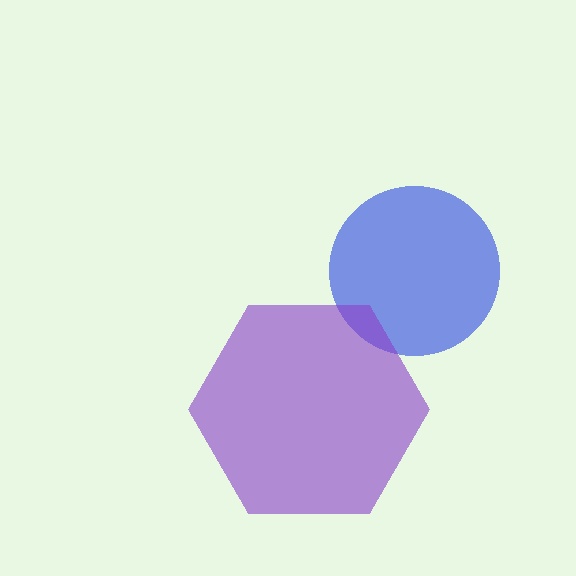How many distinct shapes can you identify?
There are 2 distinct shapes: a blue circle, a purple hexagon.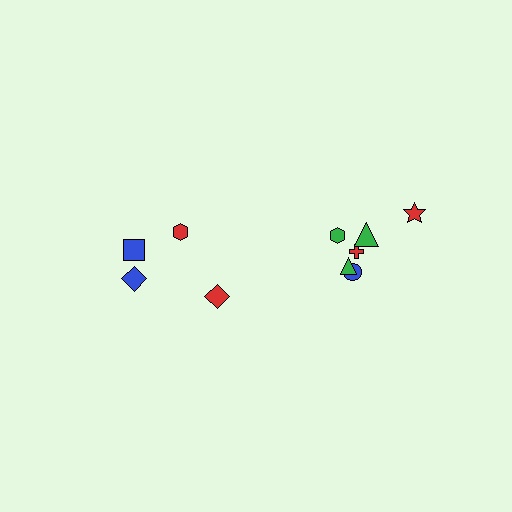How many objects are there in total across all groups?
There are 10 objects.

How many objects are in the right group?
There are 6 objects.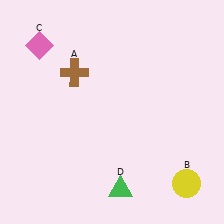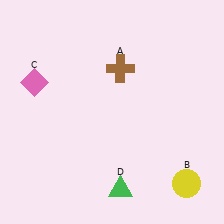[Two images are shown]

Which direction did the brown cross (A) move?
The brown cross (A) moved right.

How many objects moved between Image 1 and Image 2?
2 objects moved between the two images.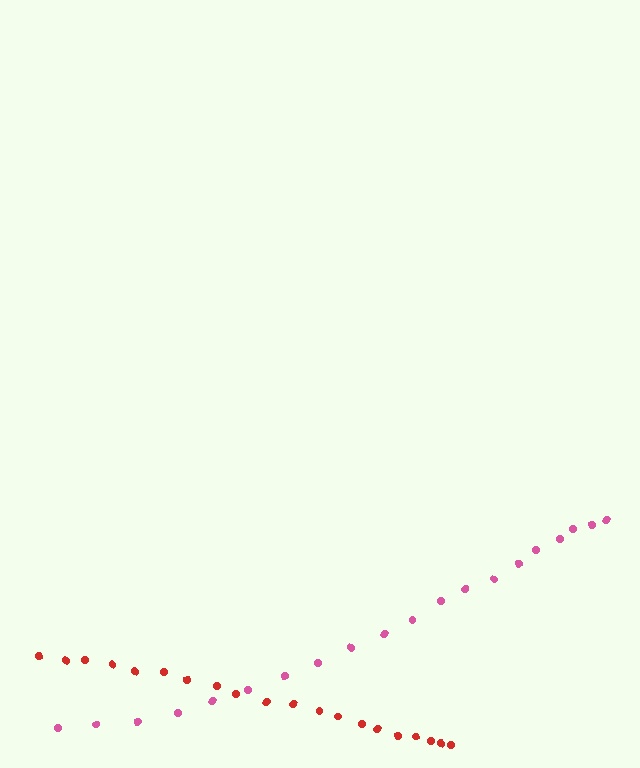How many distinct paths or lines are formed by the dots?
There are 2 distinct paths.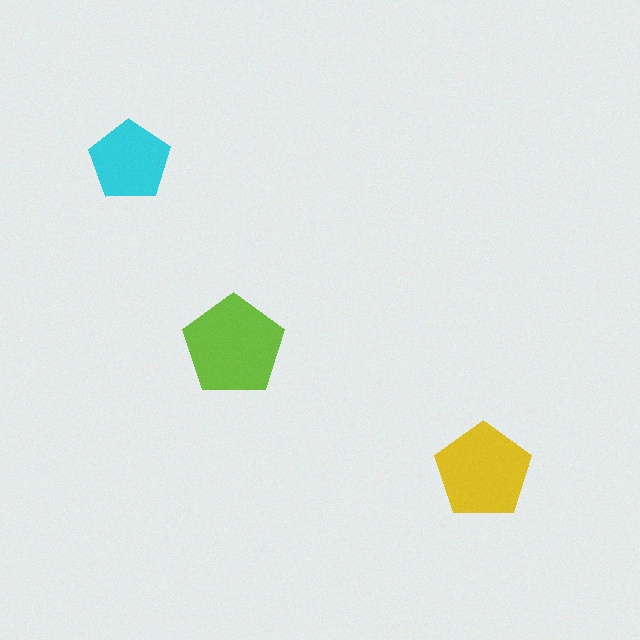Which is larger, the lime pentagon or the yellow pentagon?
The lime one.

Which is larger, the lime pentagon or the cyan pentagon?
The lime one.